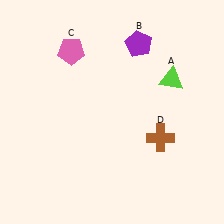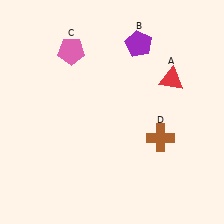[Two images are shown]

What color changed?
The triangle (A) changed from lime in Image 1 to red in Image 2.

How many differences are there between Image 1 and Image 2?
There is 1 difference between the two images.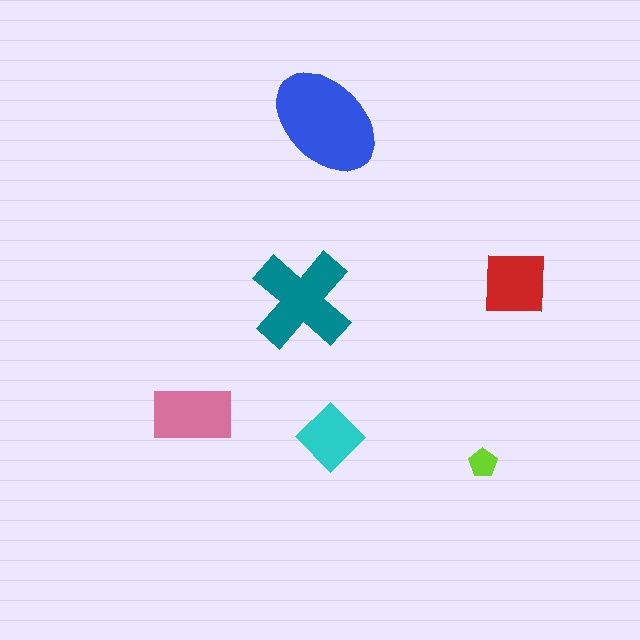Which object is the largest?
The blue ellipse.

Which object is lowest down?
The lime pentagon is bottommost.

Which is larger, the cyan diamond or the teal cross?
The teal cross.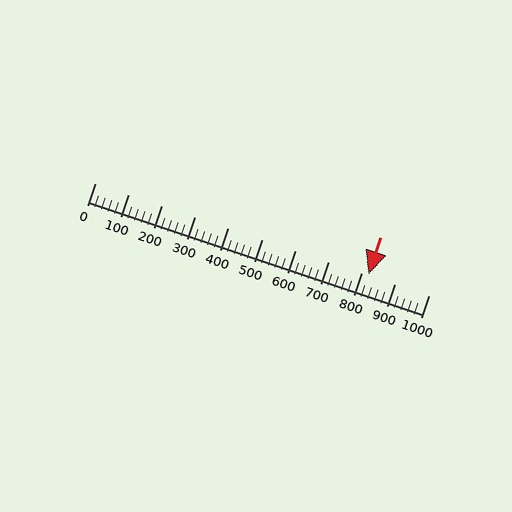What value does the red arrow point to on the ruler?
The red arrow points to approximately 820.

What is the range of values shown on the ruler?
The ruler shows values from 0 to 1000.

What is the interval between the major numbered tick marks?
The major tick marks are spaced 100 units apart.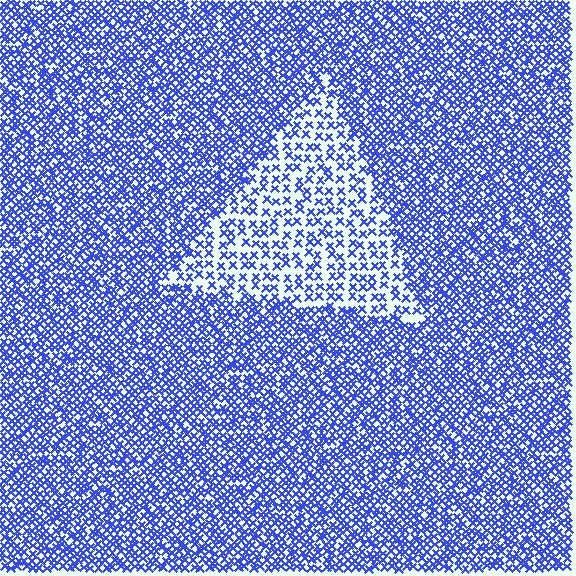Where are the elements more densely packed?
The elements are more densely packed outside the triangle boundary.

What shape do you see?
I see a triangle.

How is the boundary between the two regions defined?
The boundary is defined by a change in element density (approximately 2.2x ratio). All elements are the same color, size, and shape.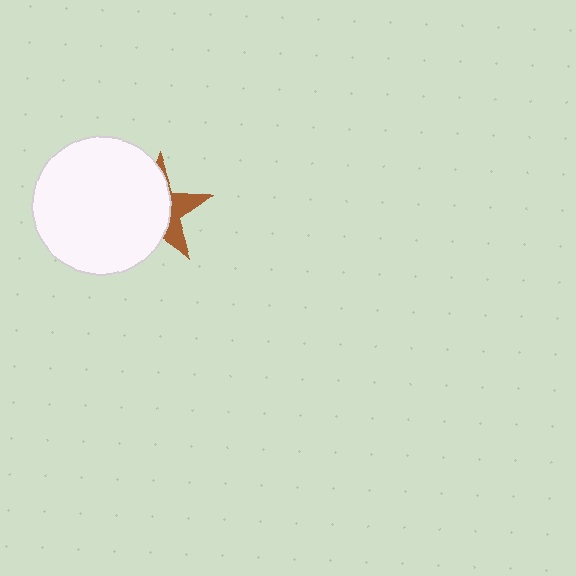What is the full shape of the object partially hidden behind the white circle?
The partially hidden object is a brown star.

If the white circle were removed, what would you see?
You would see the complete brown star.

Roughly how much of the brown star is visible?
A small part of it is visible (roughly 33%).